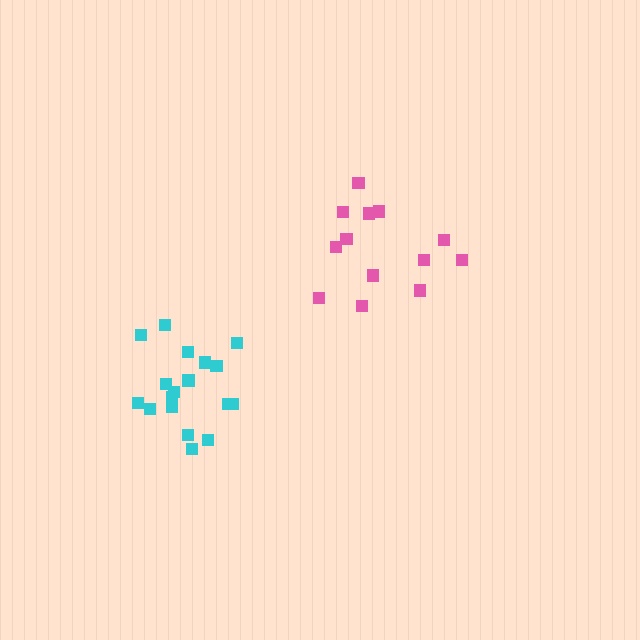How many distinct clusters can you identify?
There are 2 distinct clusters.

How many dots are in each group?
Group 1: 18 dots, Group 2: 13 dots (31 total).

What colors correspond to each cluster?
The clusters are colored: cyan, pink.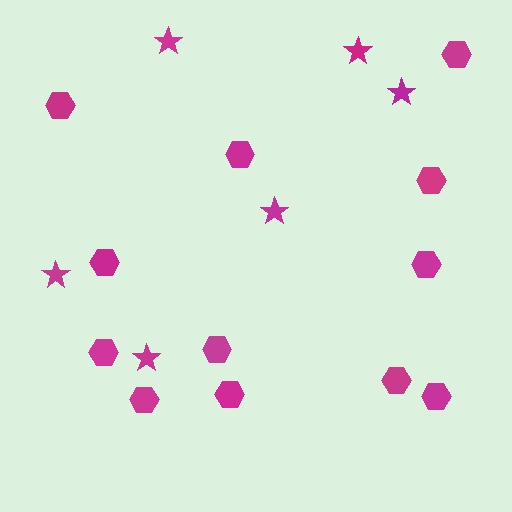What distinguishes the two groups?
There are 2 groups: one group of stars (6) and one group of hexagons (12).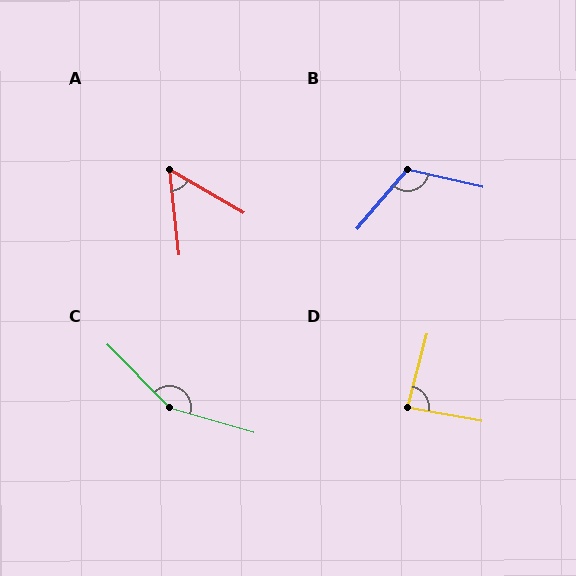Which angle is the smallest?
A, at approximately 54 degrees.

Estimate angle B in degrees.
Approximately 117 degrees.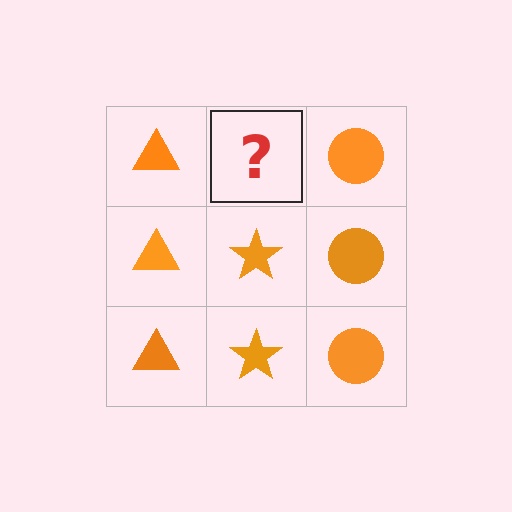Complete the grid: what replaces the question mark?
The question mark should be replaced with an orange star.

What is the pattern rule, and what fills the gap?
The rule is that each column has a consistent shape. The gap should be filled with an orange star.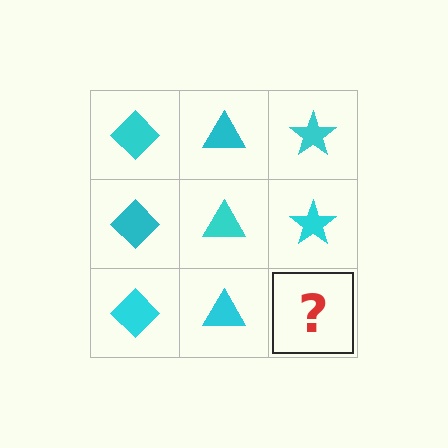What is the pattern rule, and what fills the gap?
The rule is that each column has a consistent shape. The gap should be filled with a cyan star.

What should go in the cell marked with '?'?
The missing cell should contain a cyan star.